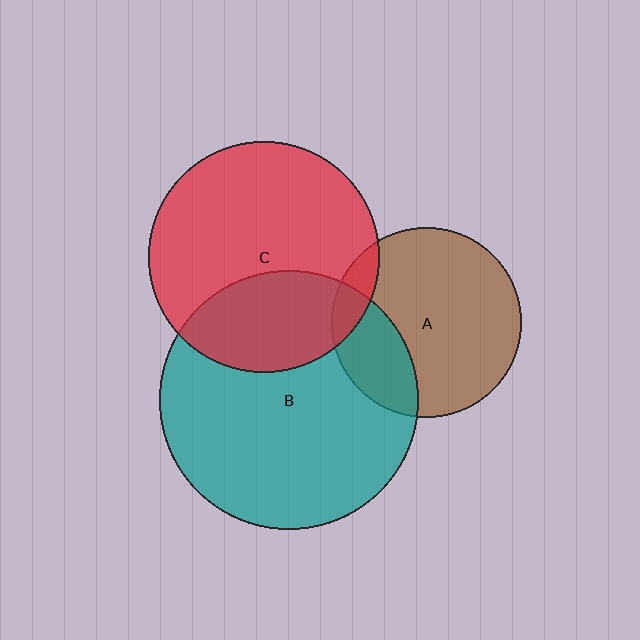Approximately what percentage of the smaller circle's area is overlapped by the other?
Approximately 35%.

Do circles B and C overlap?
Yes.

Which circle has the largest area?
Circle B (teal).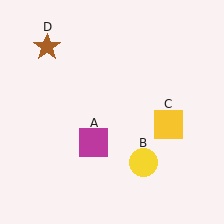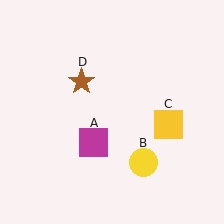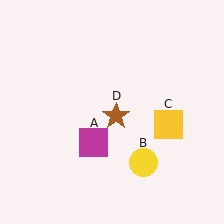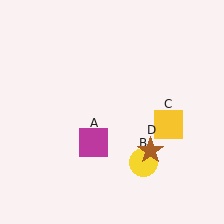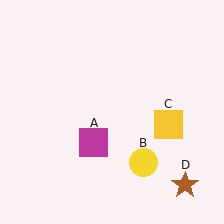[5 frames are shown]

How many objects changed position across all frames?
1 object changed position: brown star (object D).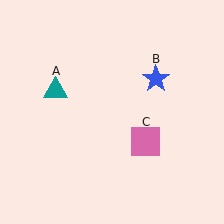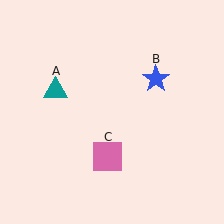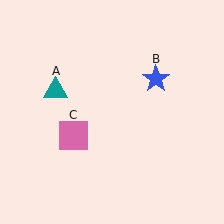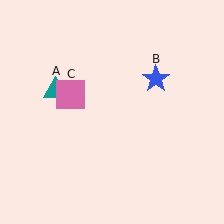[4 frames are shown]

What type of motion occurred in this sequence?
The pink square (object C) rotated clockwise around the center of the scene.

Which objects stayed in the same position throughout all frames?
Teal triangle (object A) and blue star (object B) remained stationary.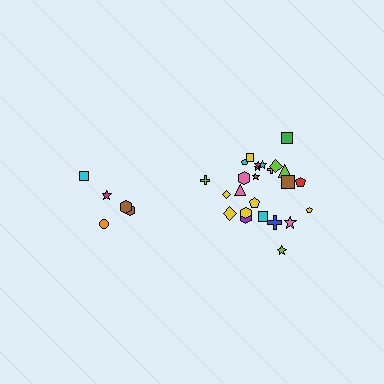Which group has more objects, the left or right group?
The right group.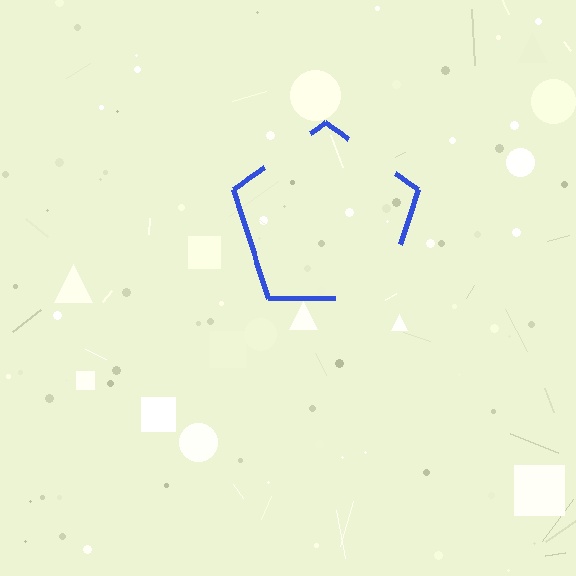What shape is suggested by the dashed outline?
The dashed outline suggests a pentagon.